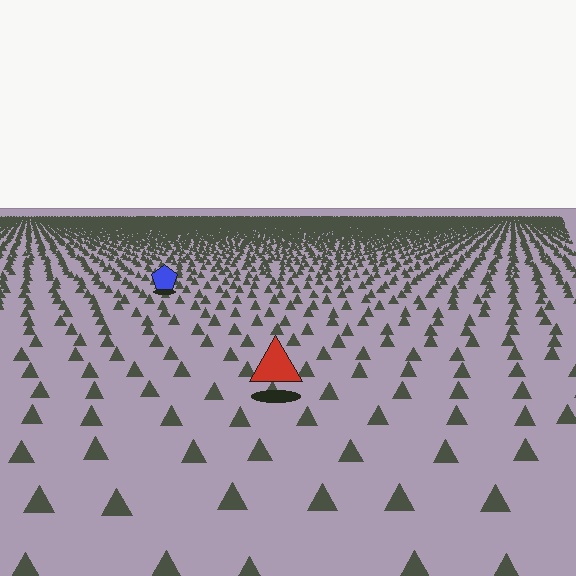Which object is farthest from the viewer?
The blue pentagon is farthest from the viewer. It appears smaller and the ground texture around it is denser.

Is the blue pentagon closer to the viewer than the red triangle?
No. The red triangle is closer — you can tell from the texture gradient: the ground texture is coarser near it.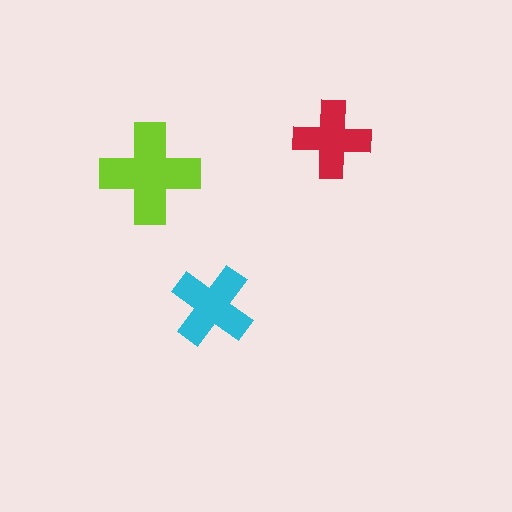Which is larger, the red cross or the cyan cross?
The cyan one.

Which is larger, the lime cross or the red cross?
The lime one.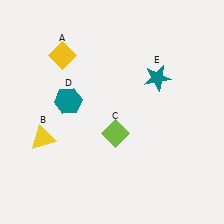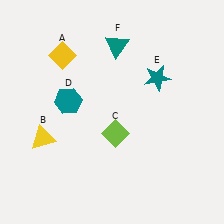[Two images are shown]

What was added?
A teal triangle (F) was added in Image 2.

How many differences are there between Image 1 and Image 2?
There is 1 difference between the two images.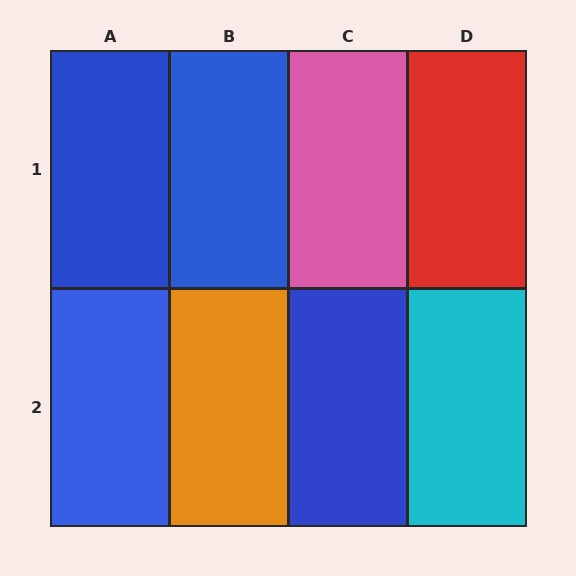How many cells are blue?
4 cells are blue.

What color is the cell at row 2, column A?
Blue.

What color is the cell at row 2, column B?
Orange.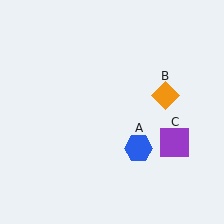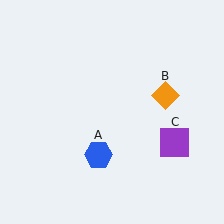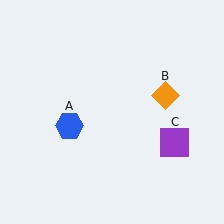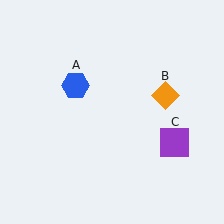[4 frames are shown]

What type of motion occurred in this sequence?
The blue hexagon (object A) rotated clockwise around the center of the scene.